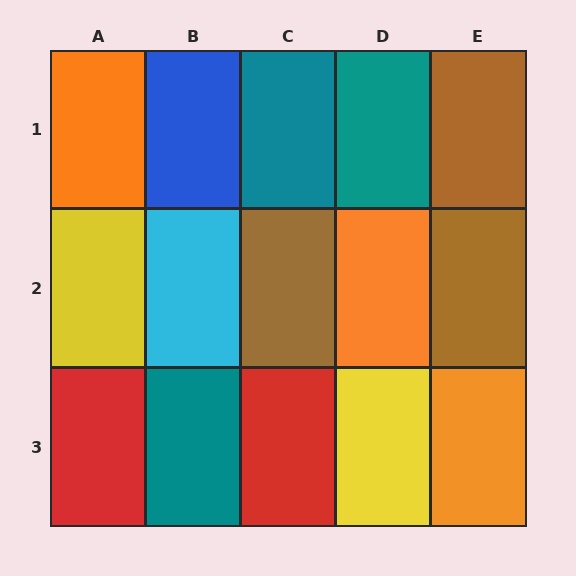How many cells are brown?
3 cells are brown.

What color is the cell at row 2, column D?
Orange.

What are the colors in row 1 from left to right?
Orange, blue, teal, teal, brown.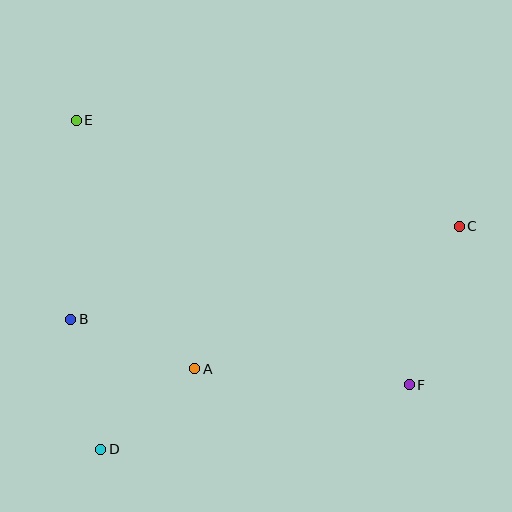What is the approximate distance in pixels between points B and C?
The distance between B and C is approximately 399 pixels.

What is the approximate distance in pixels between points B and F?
The distance between B and F is approximately 345 pixels.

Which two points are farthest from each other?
Points E and F are farthest from each other.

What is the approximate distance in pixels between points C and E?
The distance between C and E is approximately 397 pixels.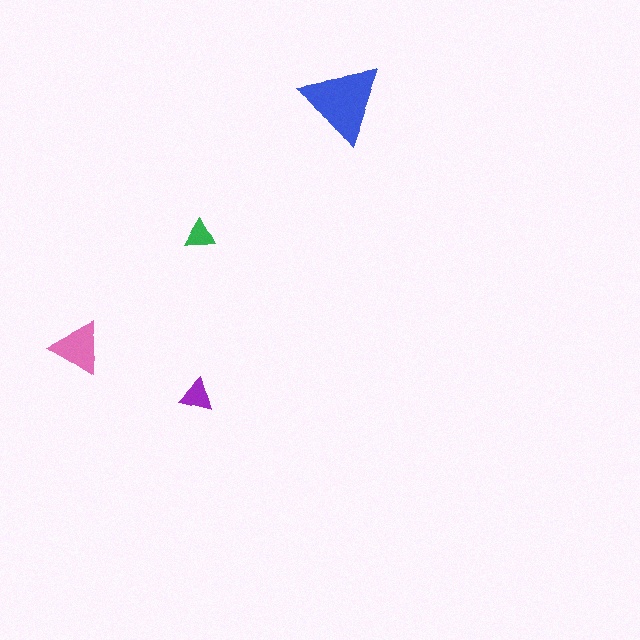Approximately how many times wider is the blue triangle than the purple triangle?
About 2.5 times wider.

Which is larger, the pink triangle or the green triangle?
The pink one.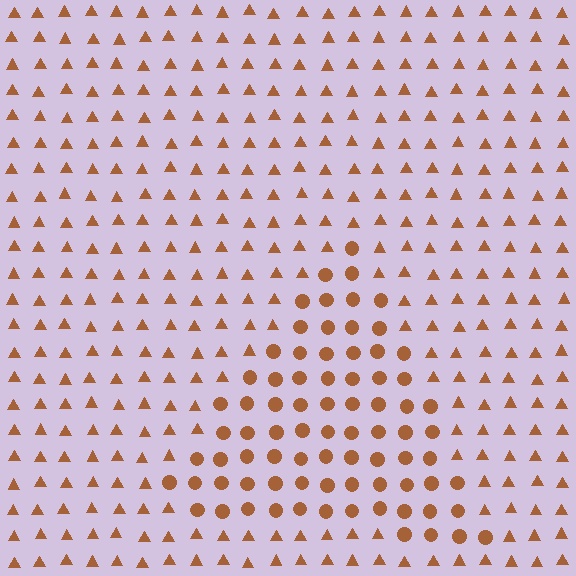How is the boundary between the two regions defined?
The boundary is defined by a change in element shape: circles inside vs. triangles outside. All elements share the same color and spacing.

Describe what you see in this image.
The image is filled with small brown elements arranged in a uniform grid. A triangle-shaped region contains circles, while the surrounding area contains triangles. The boundary is defined purely by the change in element shape.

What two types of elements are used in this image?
The image uses circles inside the triangle region and triangles outside it.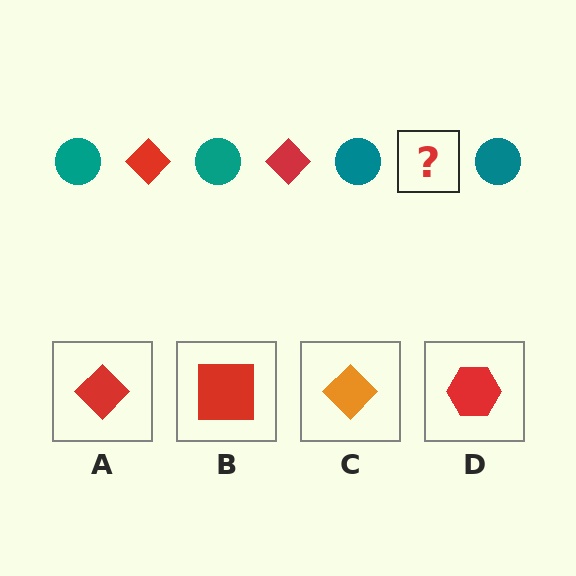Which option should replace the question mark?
Option A.